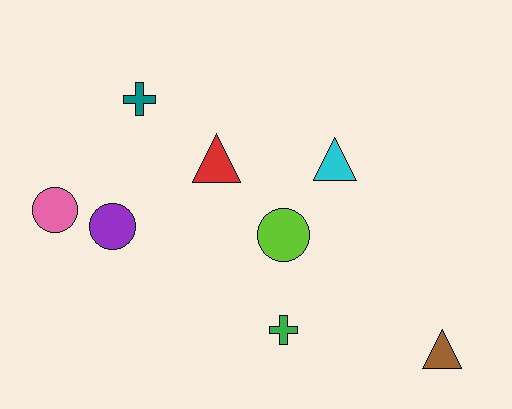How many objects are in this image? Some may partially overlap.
There are 8 objects.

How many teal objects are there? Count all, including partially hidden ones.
There is 1 teal object.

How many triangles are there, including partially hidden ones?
There are 3 triangles.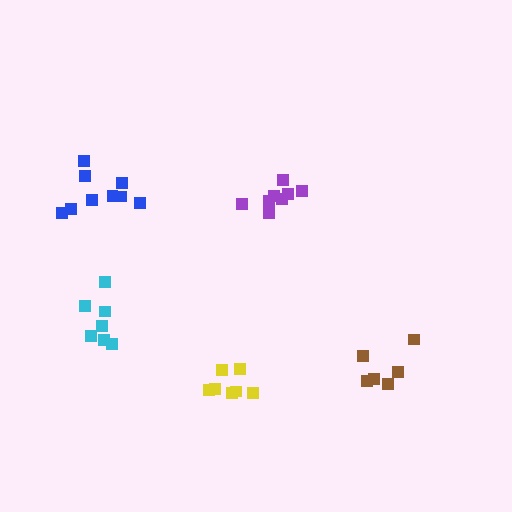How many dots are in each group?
Group 1: 7 dots, Group 2: 9 dots, Group 3: 6 dots, Group 4: 7 dots, Group 5: 9 dots (38 total).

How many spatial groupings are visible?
There are 5 spatial groupings.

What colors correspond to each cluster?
The clusters are colored: cyan, purple, brown, yellow, blue.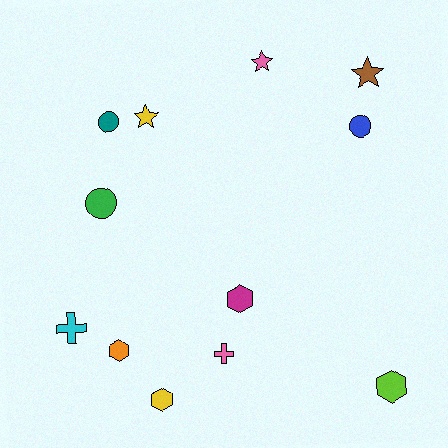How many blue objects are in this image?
There is 1 blue object.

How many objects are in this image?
There are 12 objects.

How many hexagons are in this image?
There are 4 hexagons.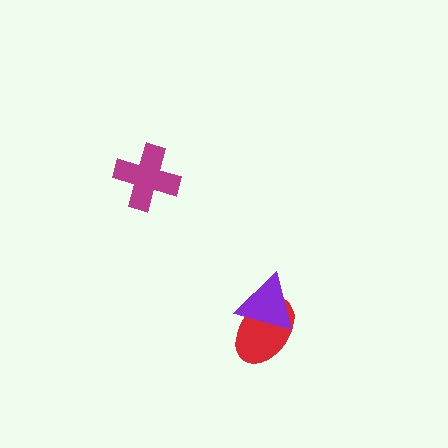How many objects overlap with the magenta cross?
0 objects overlap with the magenta cross.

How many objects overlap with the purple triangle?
1 object overlaps with the purple triangle.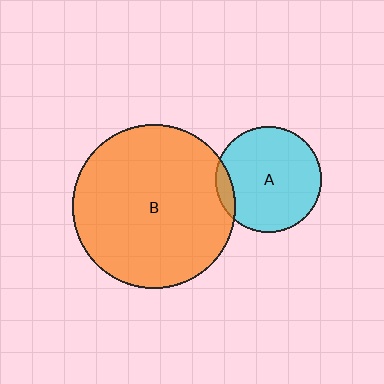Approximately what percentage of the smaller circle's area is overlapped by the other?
Approximately 10%.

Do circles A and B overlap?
Yes.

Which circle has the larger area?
Circle B (orange).